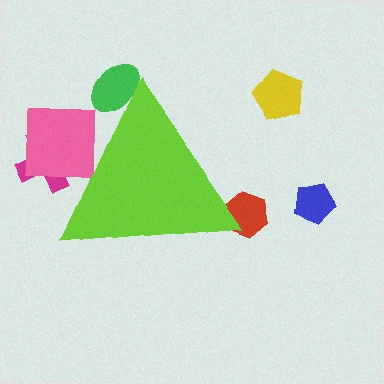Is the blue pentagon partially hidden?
No, the blue pentagon is fully visible.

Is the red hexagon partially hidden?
Yes, the red hexagon is partially hidden behind the lime triangle.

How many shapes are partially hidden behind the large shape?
4 shapes are partially hidden.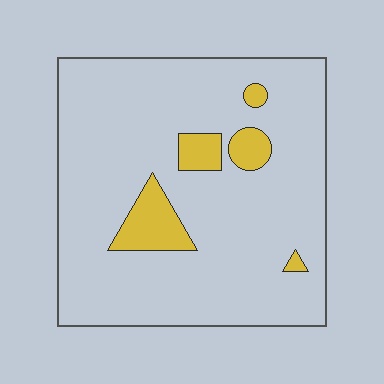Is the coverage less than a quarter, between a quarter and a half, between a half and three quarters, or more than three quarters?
Less than a quarter.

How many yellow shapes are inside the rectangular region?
5.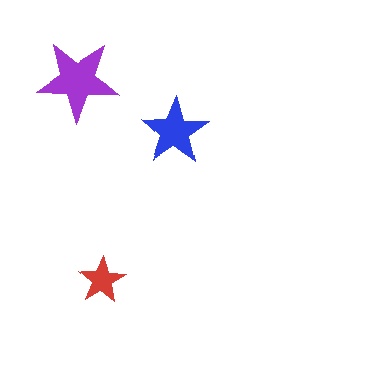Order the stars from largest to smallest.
the purple one, the blue one, the red one.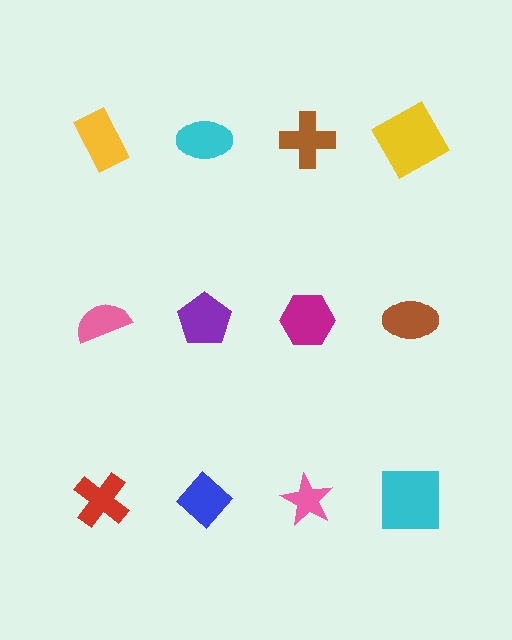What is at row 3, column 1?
A red cross.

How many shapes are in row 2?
4 shapes.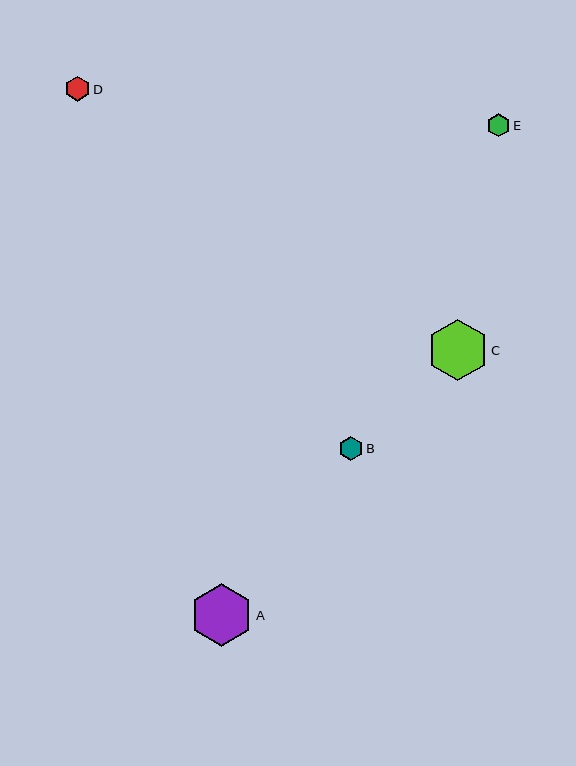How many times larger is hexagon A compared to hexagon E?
Hexagon A is approximately 2.7 times the size of hexagon E.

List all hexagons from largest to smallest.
From largest to smallest: A, C, D, B, E.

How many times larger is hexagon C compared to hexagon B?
Hexagon C is approximately 2.5 times the size of hexagon B.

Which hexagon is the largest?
Hexagon A is the largest with a size of approximately 62 pixels.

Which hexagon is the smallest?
Hexagon E is the smallest with a size of approximately 23 pixels.